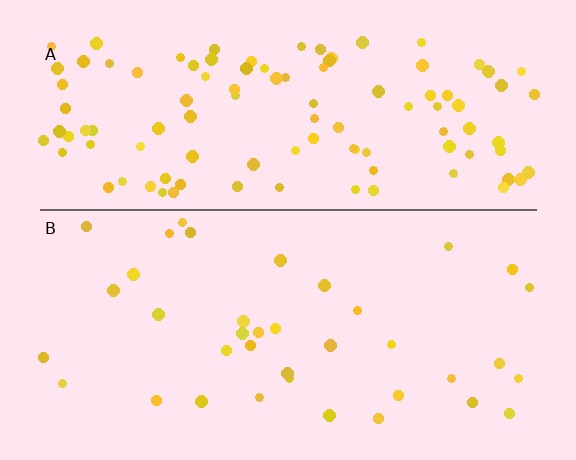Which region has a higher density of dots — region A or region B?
A (the top).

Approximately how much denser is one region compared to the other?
Approximately 2.9× — region A over region B.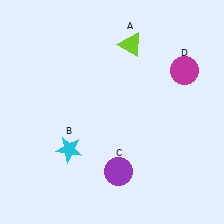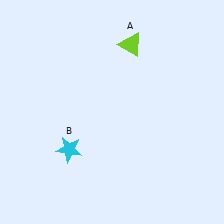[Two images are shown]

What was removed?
The purple circle (C), the magenta circle (D) were removed in Image 2.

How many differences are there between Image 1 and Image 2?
There are 2 differences between the two images.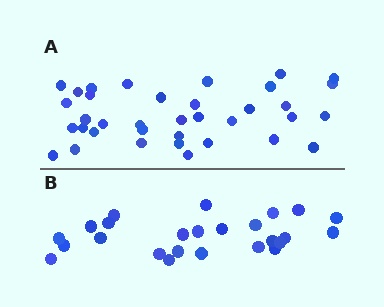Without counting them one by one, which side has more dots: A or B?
Region A (the top region) has more dots.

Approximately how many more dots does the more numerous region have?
Region A has roughly 12 or so more dots than region B.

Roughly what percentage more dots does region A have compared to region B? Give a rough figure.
About 45% more.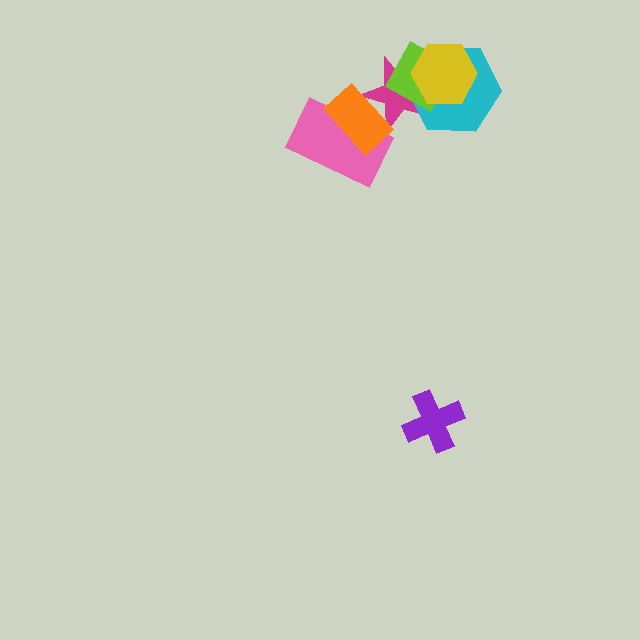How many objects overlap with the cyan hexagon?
3 objects overlap with the cyan hexagon.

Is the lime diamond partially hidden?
Yes, it is partially covered by another shape.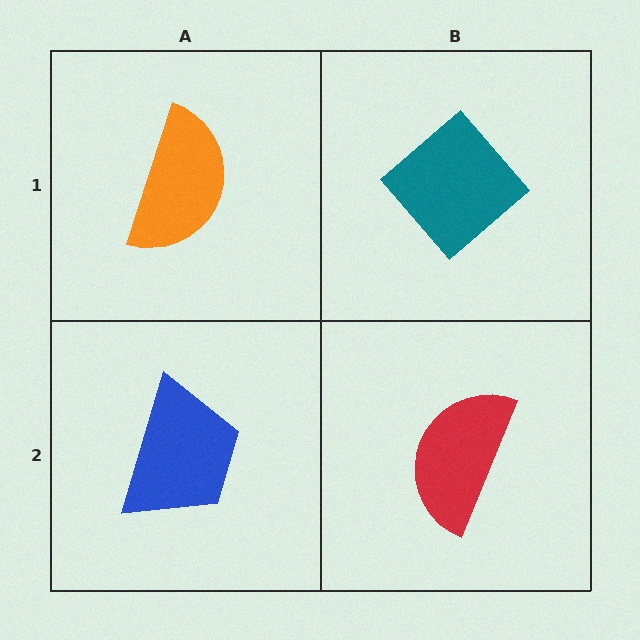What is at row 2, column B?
A red semicircle.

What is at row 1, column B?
A teal diamond.